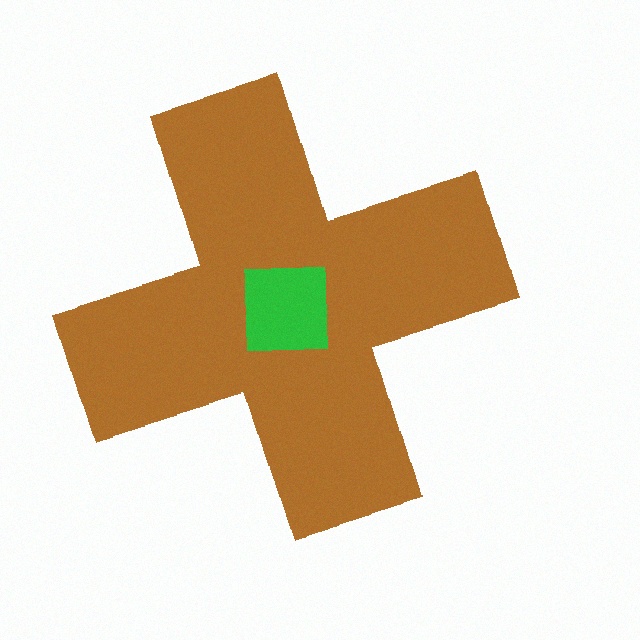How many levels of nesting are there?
2.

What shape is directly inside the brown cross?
The green square.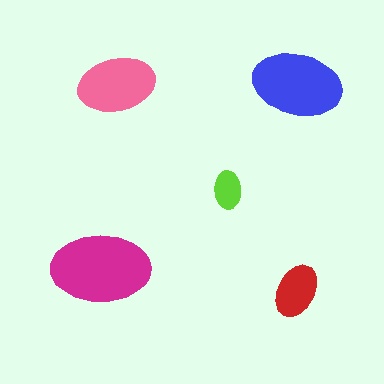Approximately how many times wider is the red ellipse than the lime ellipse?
About 1.5 times wider.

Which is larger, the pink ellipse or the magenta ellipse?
The magenta one.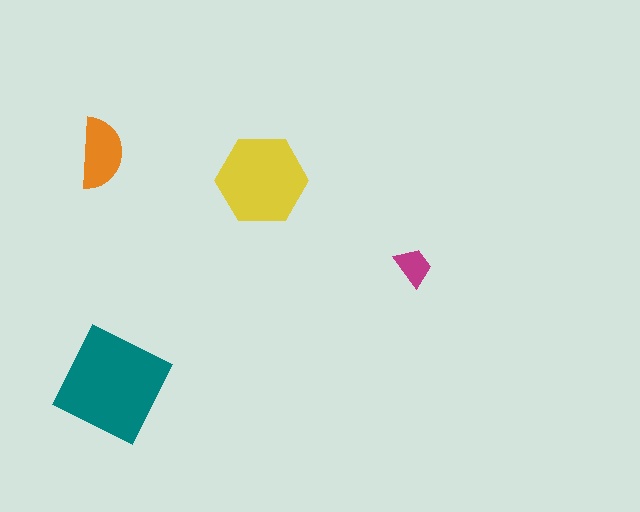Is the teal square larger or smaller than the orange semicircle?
Larger.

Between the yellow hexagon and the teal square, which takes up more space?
The teal square.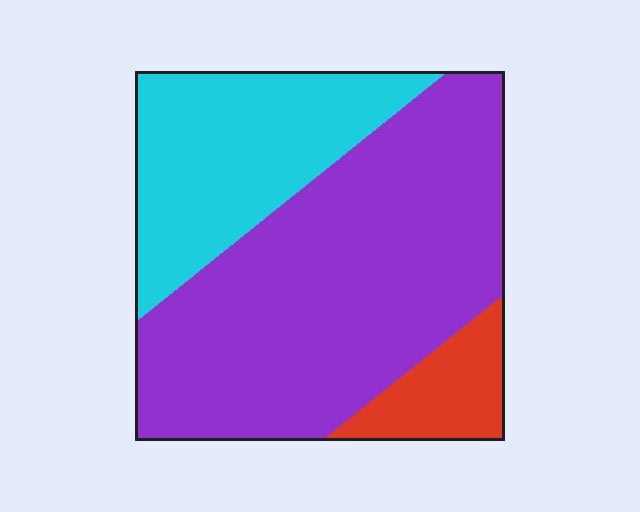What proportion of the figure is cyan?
Cyan covers around 30% of the figure.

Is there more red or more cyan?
Cyan.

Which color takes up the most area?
Purple, at roughly 60%.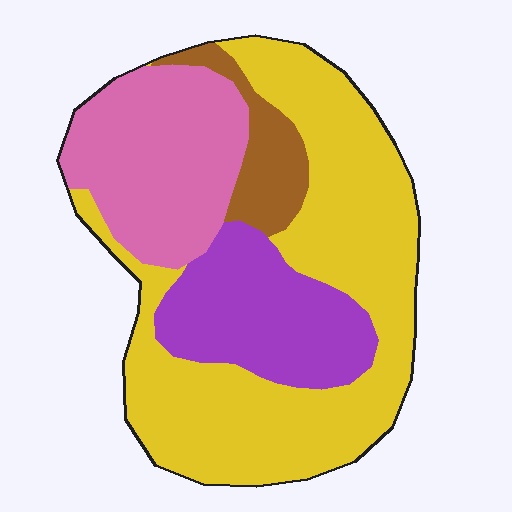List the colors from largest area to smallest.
From largest to smallest: yellow, pink, purple, brown.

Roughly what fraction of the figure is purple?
Purple takes up about one fifth (1/5) of the figure.